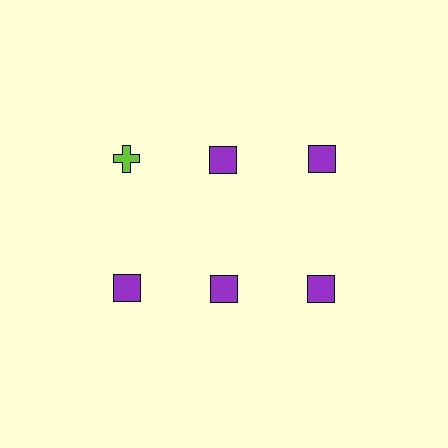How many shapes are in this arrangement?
There are 6 shapes arranged in a grid pattern.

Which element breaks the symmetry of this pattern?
The lime cross in the top row, leftmost column breaks the symmetry. All other shapes are purple squares.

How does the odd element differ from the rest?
It differs in both color (lime instead of purple) and shape (cross instead of square).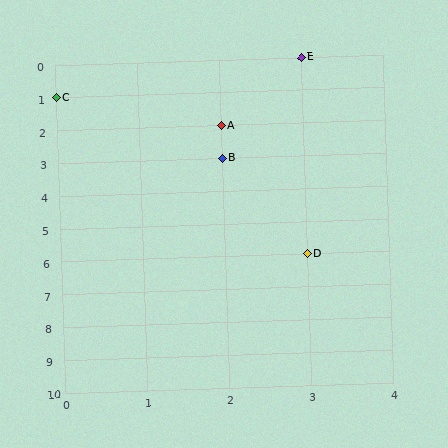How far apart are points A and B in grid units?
Points A and B are 1 row apart.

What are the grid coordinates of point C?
Point C is at grid coordinates (0, 1).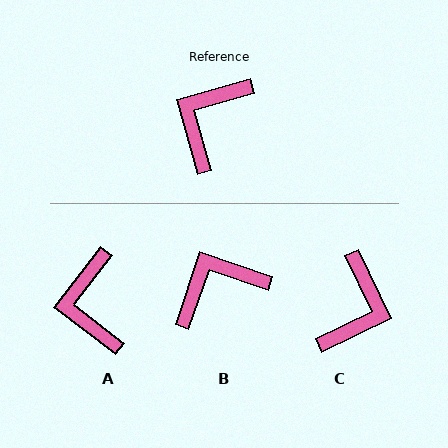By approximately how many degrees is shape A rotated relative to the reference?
Approximately 37 degrees counter-clockwise.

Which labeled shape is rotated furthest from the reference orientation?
C, about 170 degrees away.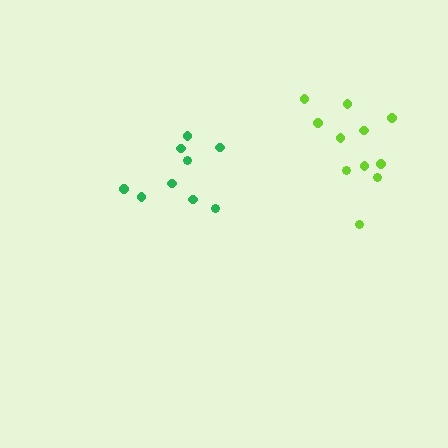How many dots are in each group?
Group 1: 9 dots, Group 2: 11 dots (20 total).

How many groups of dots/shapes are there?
There are 2 groups.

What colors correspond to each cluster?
The clusters are colored: green, lime.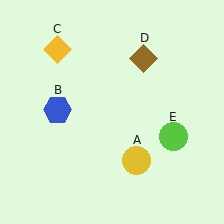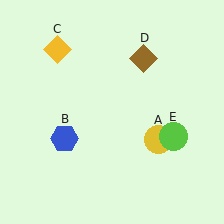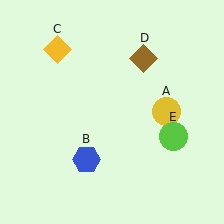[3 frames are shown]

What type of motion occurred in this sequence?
The yellow circle (object A), blue hexagon (object B) rotated counterclockwise around the center of the scene.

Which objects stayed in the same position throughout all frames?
Yellow diamond (object C) and brown diamond (object D) and lime circle (object E) remained stationary.